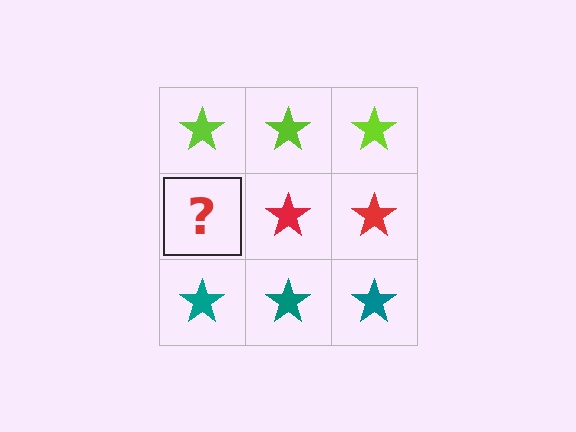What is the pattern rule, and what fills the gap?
The rule is that each row has a consistent color. The gap should be filled with a red star.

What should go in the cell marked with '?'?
The missing cell should contain a red star.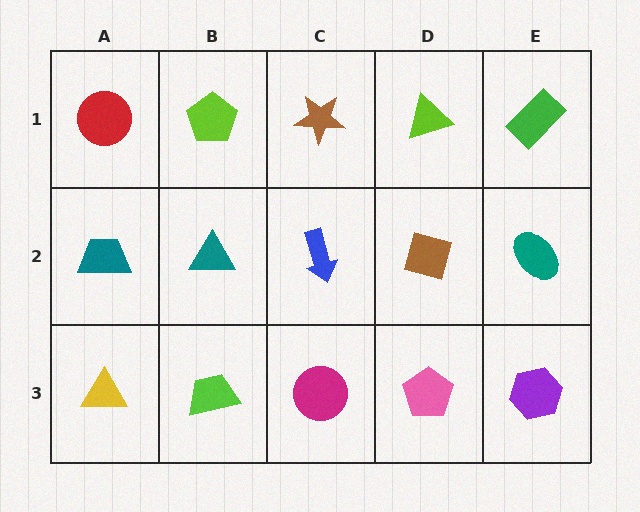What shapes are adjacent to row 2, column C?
A brown star (row 1, column C), a magenta circle (row 3, column C), a teal triangle (row 2, column B), a brown diamond (row 2, column D).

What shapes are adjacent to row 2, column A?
A red circle (row 1, column A), a yellow triangle (row 3, column A), a teal triangle (row 2, column B).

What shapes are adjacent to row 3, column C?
A blue arrow (row 2, column C), a lime trapezoid (row 3, column B), a pink pentagon (row 3, column D).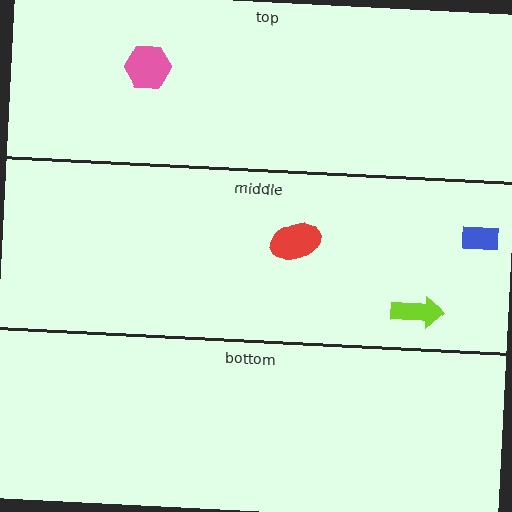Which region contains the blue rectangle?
The middle region.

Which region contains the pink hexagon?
The top region.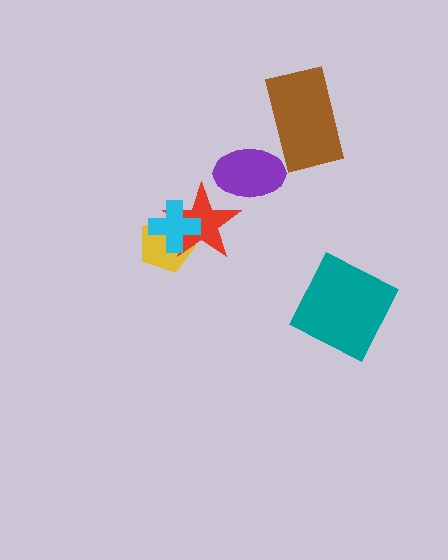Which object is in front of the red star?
The cyan cross is in front of the red star.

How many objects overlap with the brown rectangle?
0 objects overlap with the brown rectangle.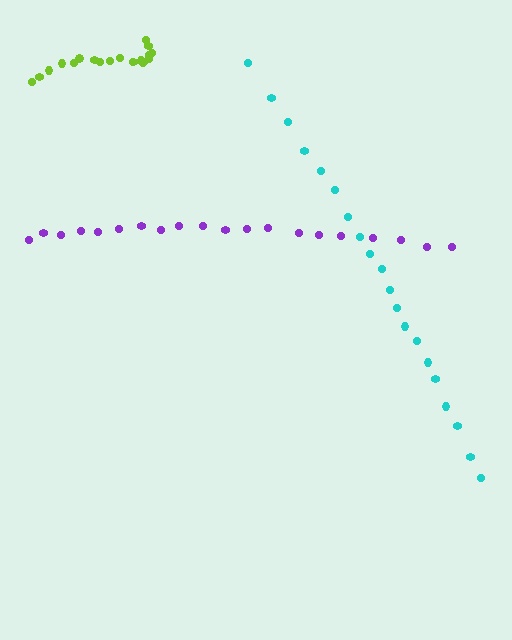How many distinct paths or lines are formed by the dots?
There are 3 distinct paths.